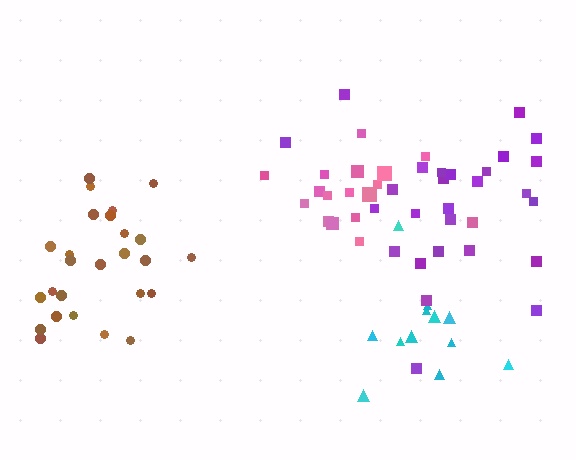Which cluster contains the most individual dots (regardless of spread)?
Purple (27).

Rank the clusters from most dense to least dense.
brown, pink, cyan, purple.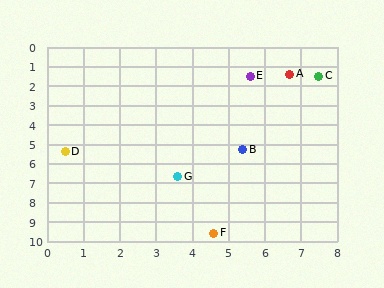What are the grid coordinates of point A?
Point A is at approximately (6.7, 1.4).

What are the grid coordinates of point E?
Point E is at approximately (5.6, 1.5).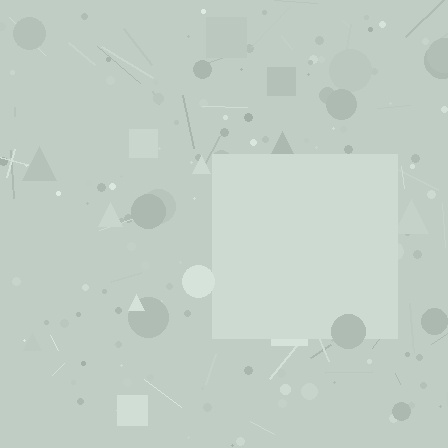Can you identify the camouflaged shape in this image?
The camouflaged shape is a square.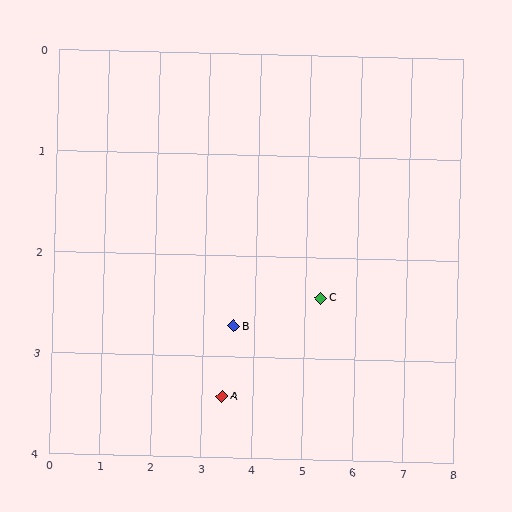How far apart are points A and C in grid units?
Points A and C are about 2.1 grid units apart.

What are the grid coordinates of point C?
Point C is at approximately (5.3, 2.4).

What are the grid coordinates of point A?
Point A is at approximately (3.4, 3.4).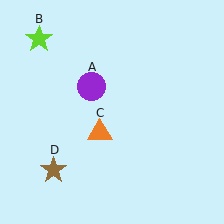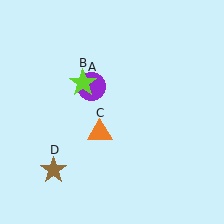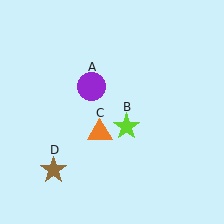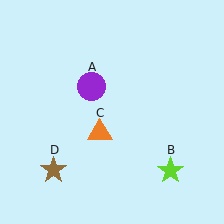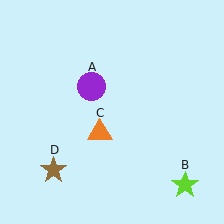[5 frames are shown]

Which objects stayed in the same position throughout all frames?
Purple circle (object A) and orange triangle (object C) and brown star (object D) remained stationary.